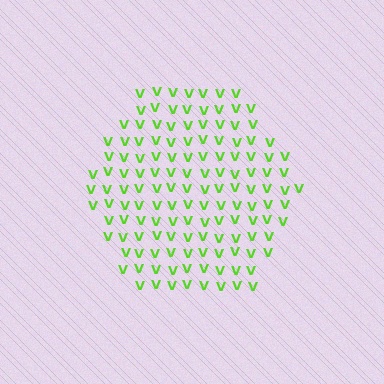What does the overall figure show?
The overall figure shows a hexagon.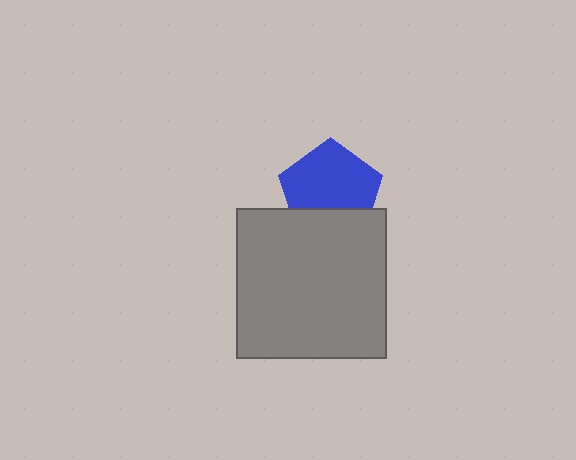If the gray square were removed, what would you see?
You would see the complete blue pentagon.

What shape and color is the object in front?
The object in front is a gray square.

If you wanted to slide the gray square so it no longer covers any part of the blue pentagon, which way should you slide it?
Slide it down — that is the most direct way to separate the two shapes.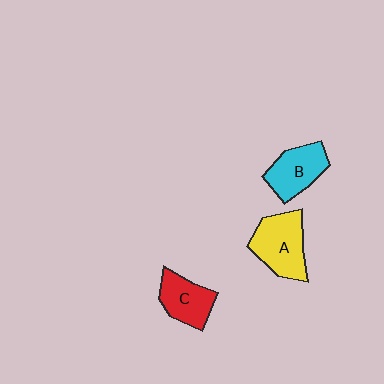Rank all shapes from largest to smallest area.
From largest to smallest: A (yellow), B (cyan), C (red).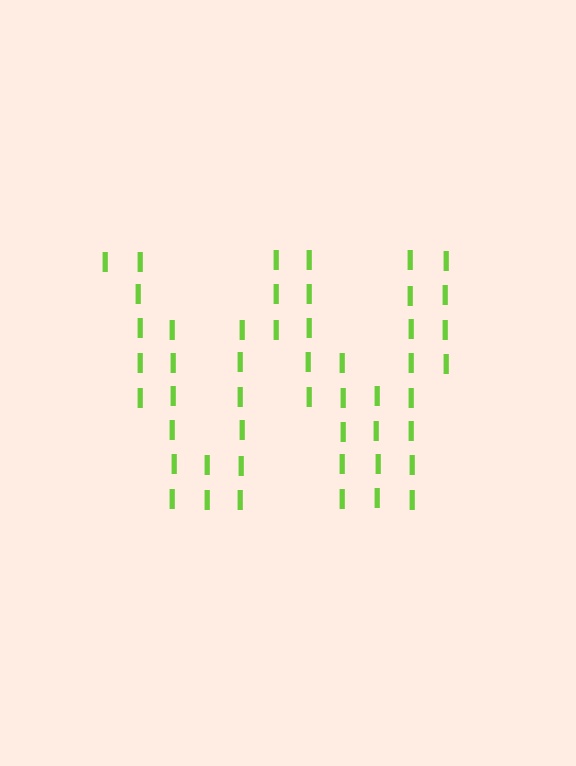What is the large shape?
The large shape is the letter W.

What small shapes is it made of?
It is made of small letter I's.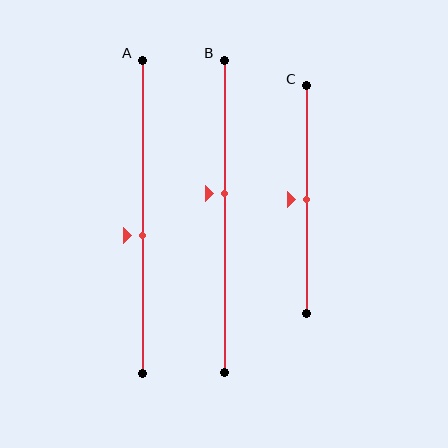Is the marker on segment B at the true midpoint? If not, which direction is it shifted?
No, the marker on segment B is shifted upward by about 7% of the segment length.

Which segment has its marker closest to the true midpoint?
Segment C has its marker closest to the true midpoint.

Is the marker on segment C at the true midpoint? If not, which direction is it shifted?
Yes, the marker on segment C is at the true midpoint.